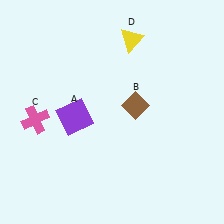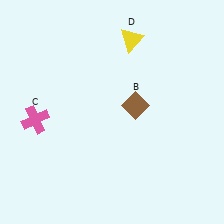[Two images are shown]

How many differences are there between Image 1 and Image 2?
There is 1 difference between the two images.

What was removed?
The purple square (A) was removed in Image 2.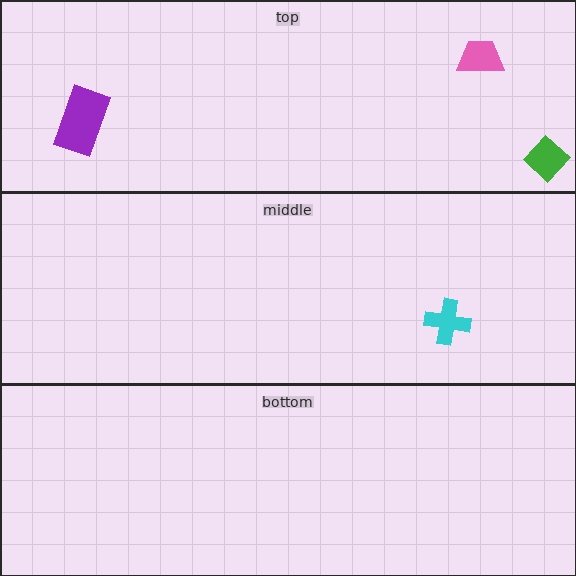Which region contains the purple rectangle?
The top region.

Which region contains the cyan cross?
The middle region.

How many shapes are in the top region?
3.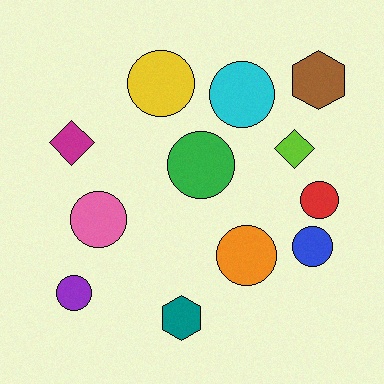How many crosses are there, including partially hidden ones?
There are no crosses.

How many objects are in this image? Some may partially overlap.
There are 12 objects.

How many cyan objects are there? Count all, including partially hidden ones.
There is 1 cyan object.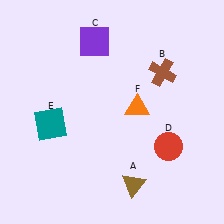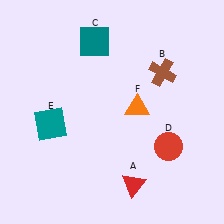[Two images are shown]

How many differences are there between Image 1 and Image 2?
There are 2 differences between the two images.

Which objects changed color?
A changed from brown to red. C changed from purple to teal.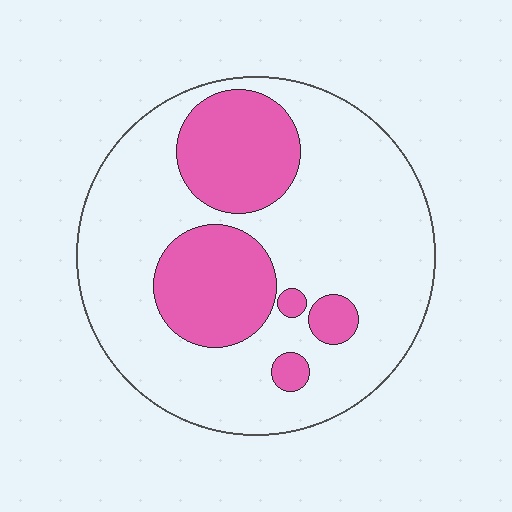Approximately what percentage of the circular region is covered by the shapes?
Approximately 30%.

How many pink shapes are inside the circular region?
5.